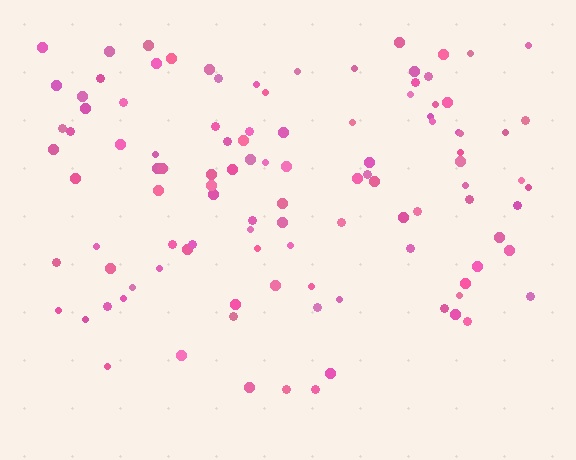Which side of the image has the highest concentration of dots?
The top.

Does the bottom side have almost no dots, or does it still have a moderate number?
Still a moderate number, just noticeably fewer than the top.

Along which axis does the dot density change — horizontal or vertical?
Vertical.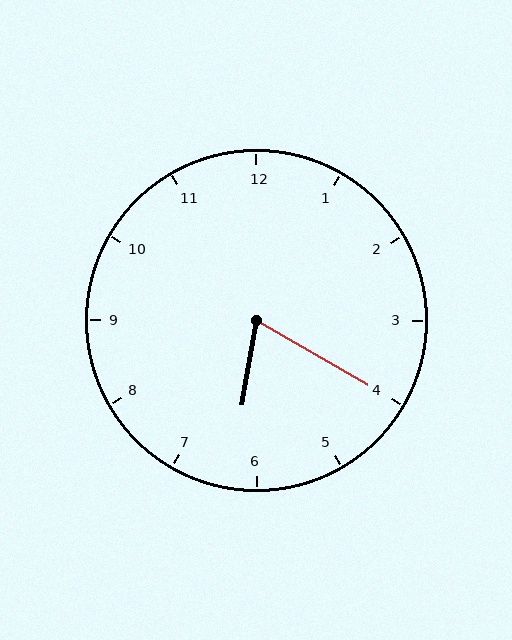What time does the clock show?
6:20.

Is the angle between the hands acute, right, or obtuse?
It is acute.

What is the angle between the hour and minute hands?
Approximately 70 degrees.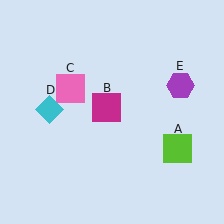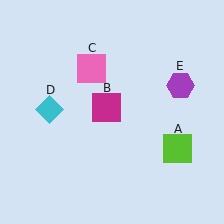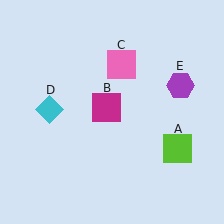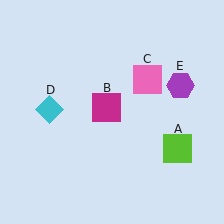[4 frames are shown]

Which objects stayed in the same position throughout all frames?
Lime square (object A) and magenta square (object B) and cyan diamond (object D) and purple hexagon (object E) remained stationary.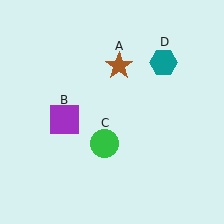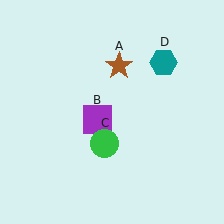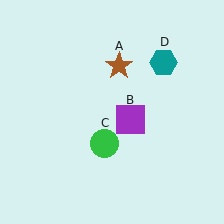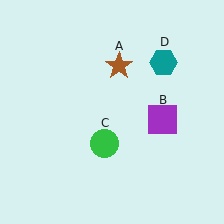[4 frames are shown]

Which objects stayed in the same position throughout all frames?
Brown star (object A) and green circle (object C) and teal hexagon (object D) remained stationary.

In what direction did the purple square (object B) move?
The purple square (object B) moved right.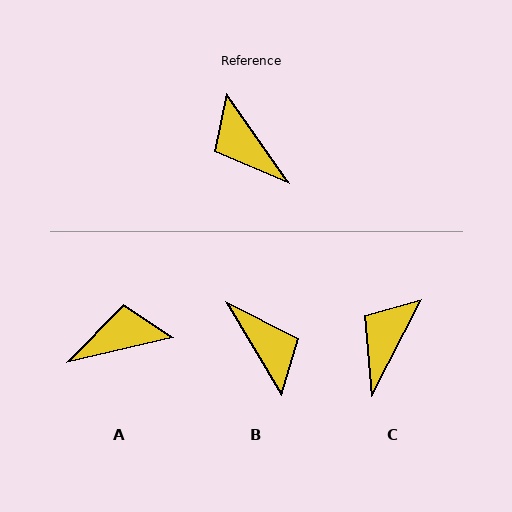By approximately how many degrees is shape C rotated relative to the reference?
Approximately 62 degrees clockwise.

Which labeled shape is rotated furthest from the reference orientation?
B, about 176 degrees away.